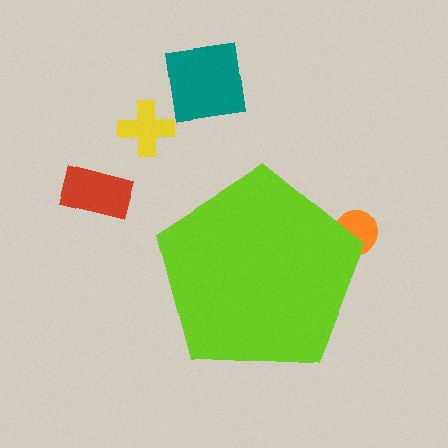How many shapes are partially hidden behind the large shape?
1 shape is partially hidden.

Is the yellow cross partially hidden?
No, the yellow cross is fully visible.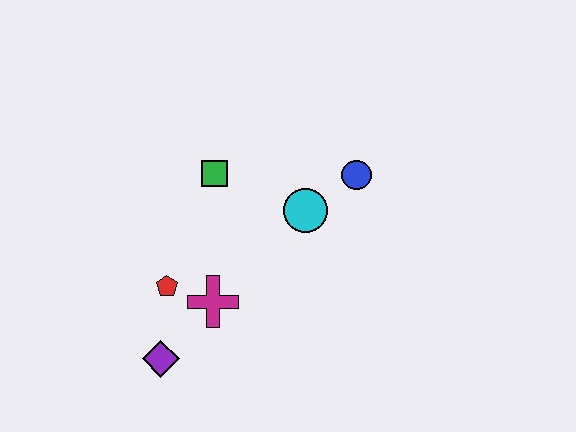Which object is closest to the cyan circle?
The blue circle is closest to the cyan circle.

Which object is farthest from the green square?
The purple diamond is farthest from the green square.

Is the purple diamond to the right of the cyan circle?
No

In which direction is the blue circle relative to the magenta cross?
The blue circle is to the right of the magenta cross.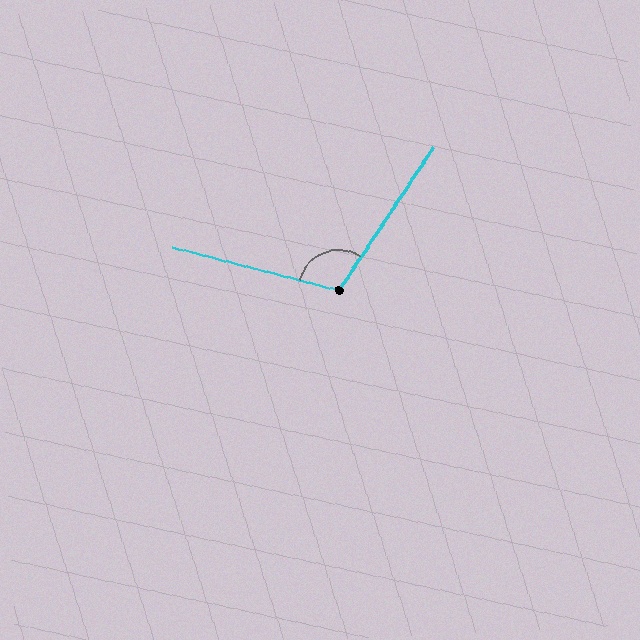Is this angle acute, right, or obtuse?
It is obtuse.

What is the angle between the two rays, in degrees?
Approximately 109 degrees.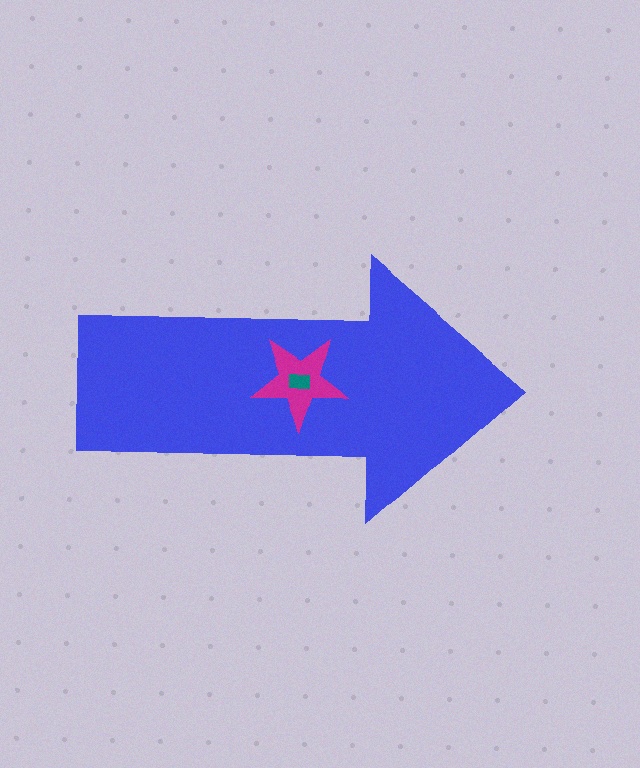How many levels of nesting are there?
3.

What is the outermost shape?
The blue arrow.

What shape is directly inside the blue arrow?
The magenta star.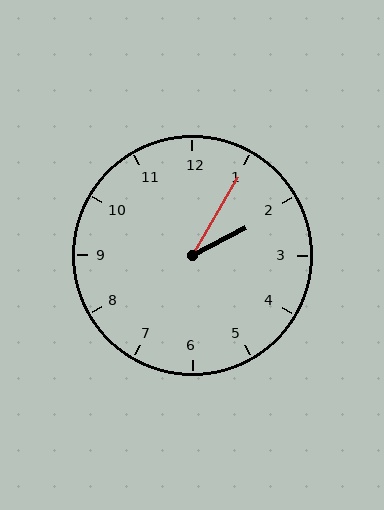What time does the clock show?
2:05.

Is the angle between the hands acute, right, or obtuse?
It is acute.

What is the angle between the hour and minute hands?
Approximately 32 degrees.